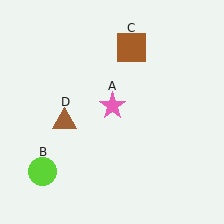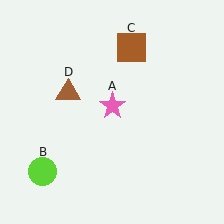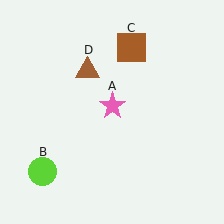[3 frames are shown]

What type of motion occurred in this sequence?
The brown triangle (object D) rotated clockwise around the center of the scene.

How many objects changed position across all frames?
1 object changed position: brown triangle (object D).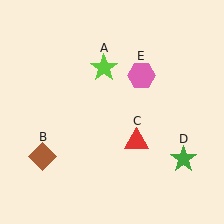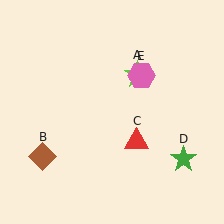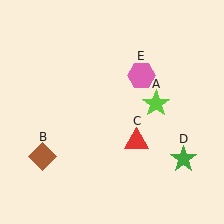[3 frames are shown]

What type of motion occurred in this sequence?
The lime star (object A) rotated clockwise around the center of the scene.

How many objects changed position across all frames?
1 object changed position: lime star (object A).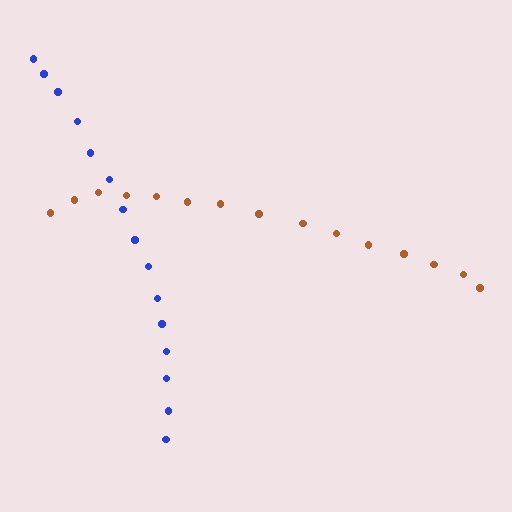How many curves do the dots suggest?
There are 2 distinct paths.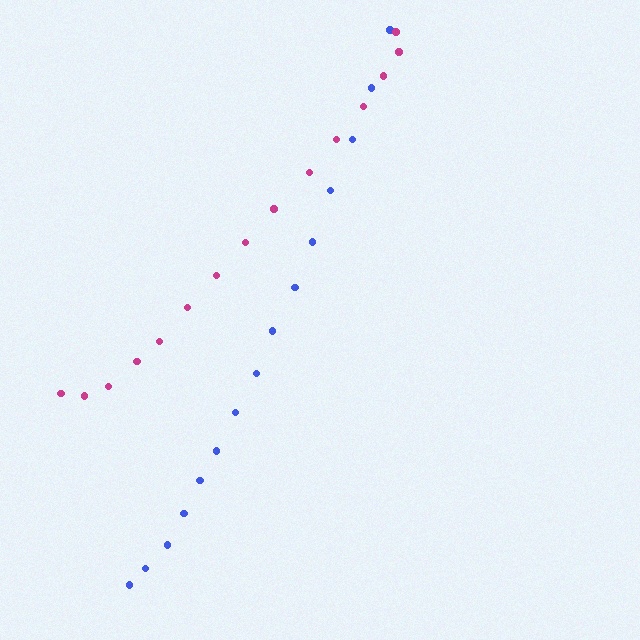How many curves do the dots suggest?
There are 2 distinct paths.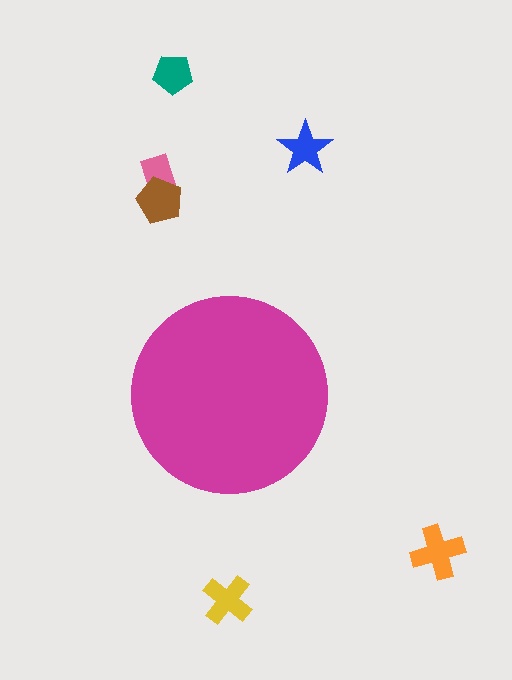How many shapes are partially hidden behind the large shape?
0 shapes are partially hidden.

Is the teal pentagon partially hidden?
No, the teal pentagon is fully visible.